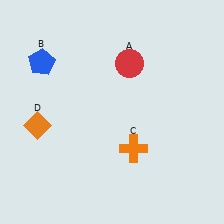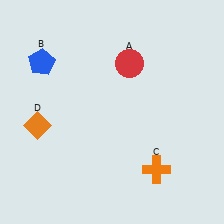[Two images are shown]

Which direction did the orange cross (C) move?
The orange cross (C) moved right.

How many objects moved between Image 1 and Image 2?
1 object moved between the two images.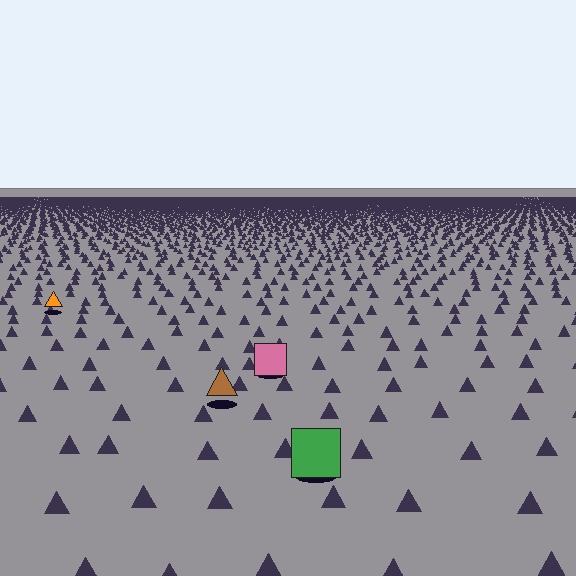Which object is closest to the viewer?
The green square is closest. The texture marks near it are larger and more spread out.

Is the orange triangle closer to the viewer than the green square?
No. The green square is closer — you can tell from the texture gradient: the ground texture is coarser near it.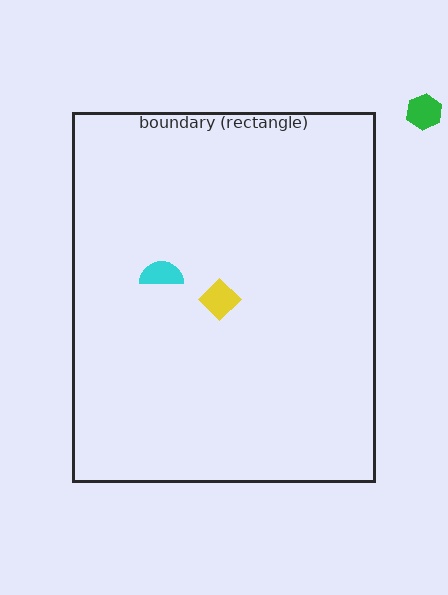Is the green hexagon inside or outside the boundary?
Outside.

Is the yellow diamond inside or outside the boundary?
Inside.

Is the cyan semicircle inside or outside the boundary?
Inside.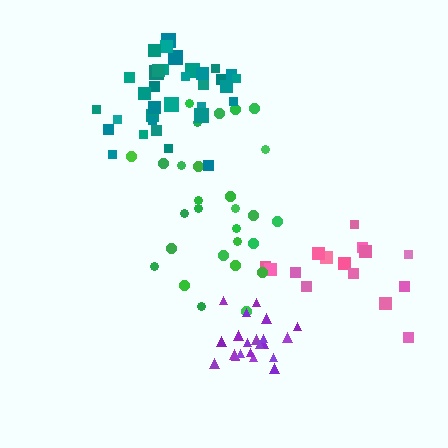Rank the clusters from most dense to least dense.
purple, teal, green, pink.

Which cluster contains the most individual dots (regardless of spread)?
Teal (34).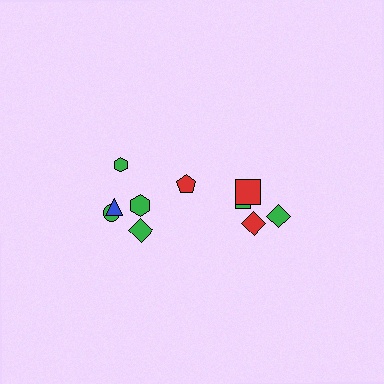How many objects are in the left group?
There are 6 objects.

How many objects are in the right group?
There are 4 objects.